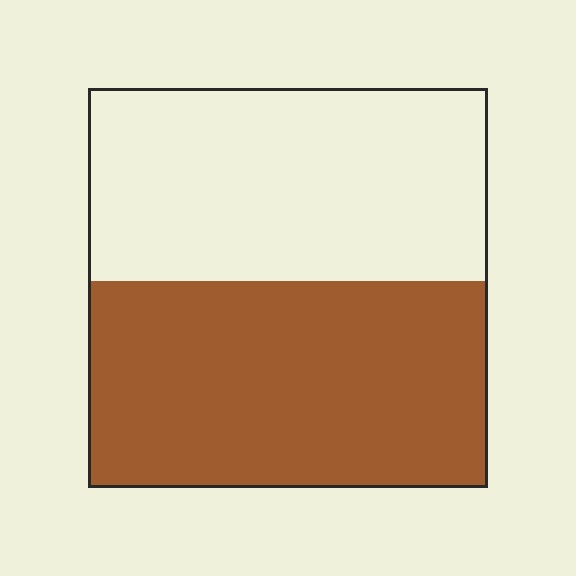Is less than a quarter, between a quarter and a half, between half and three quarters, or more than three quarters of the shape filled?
Between half and three quarters.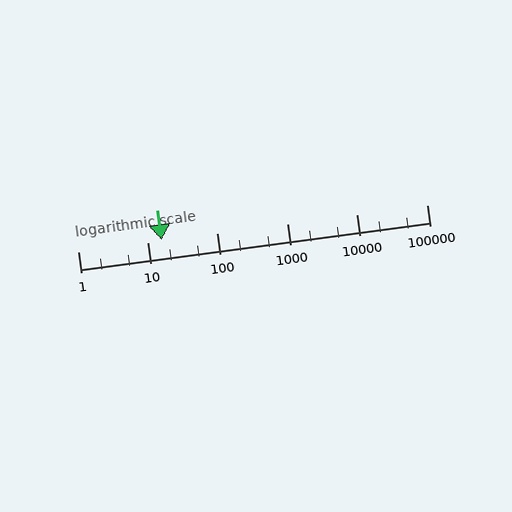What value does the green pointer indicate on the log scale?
The pointer indicates approximately 16.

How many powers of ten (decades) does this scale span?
The scale spans 5 decades, from 1 to 100000.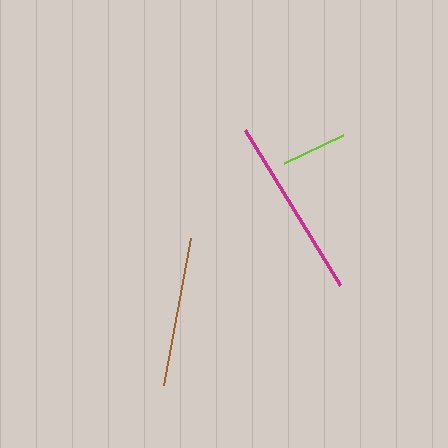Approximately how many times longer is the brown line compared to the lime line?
The brown line is approximately 2.3 times the length of the lime line.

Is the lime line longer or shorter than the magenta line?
The magenta line is longer than the lime line.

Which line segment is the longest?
The magenta line is the longest at approximately 183 pixels.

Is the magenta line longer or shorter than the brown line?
The magenta line is longer than the brown line.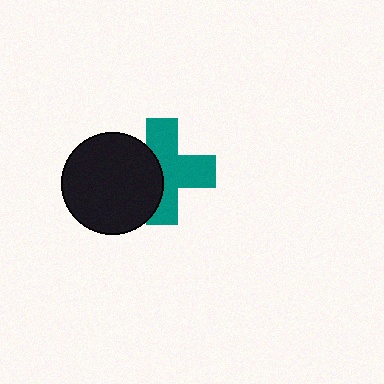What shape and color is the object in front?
The object in front is a black circle.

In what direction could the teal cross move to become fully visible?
The teal cross could move right. That would shift it out from behind the black circle entirely.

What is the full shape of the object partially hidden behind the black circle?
The partially hidden object is a teal cross.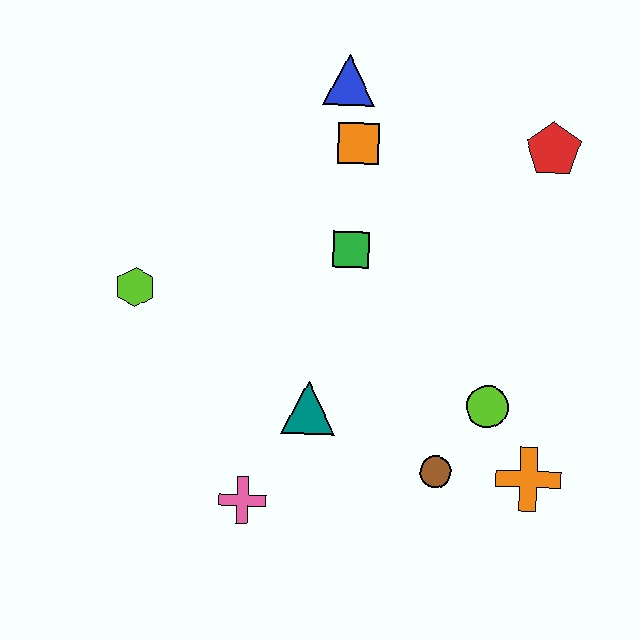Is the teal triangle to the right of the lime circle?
No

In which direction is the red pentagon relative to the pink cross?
The red pentagon is above the pink cross.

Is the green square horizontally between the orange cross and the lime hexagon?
Yes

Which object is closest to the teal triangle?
The pink cross is closest to the teal triangle.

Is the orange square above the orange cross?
Yes